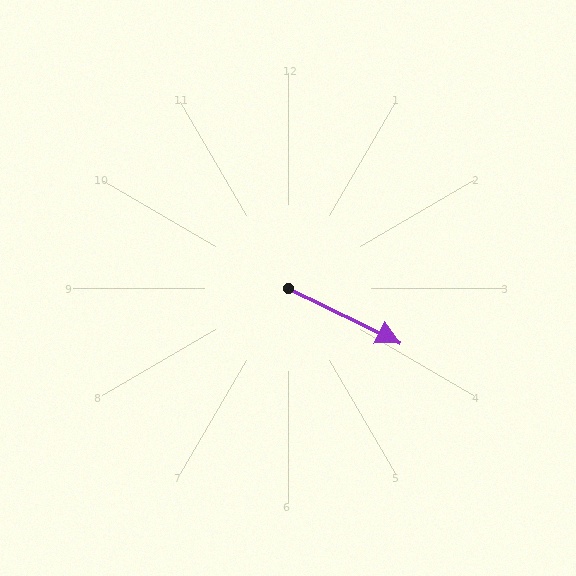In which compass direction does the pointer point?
Southeast.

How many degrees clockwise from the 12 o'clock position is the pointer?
Approximately 116 degrees.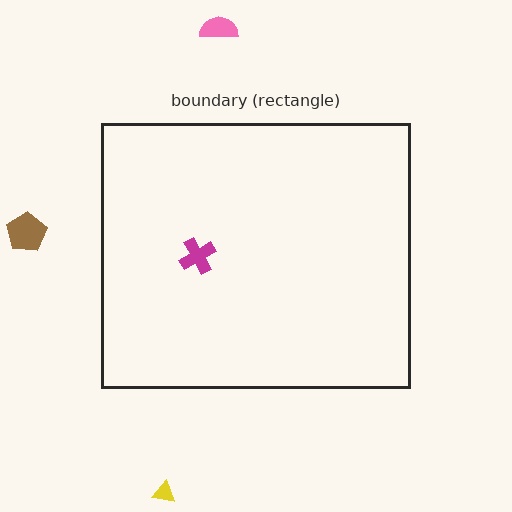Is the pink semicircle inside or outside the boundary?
Outside.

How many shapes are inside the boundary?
1 inside, 3 outside.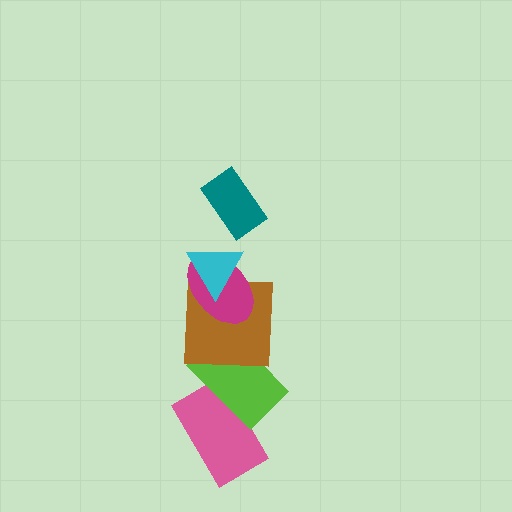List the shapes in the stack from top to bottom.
From top to bottom: the teal rectangle, the cyan triangle, the magenta ellipse, the brown square, the lime rectangle, the pink rectangle.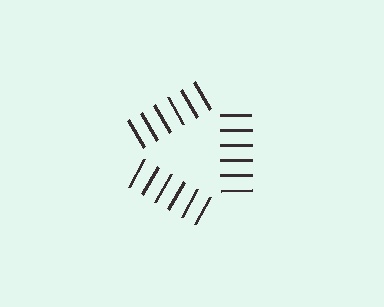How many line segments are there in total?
18 — 6 along each of the 3 edges.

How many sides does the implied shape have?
3 sides — the line-ends trace a triangle.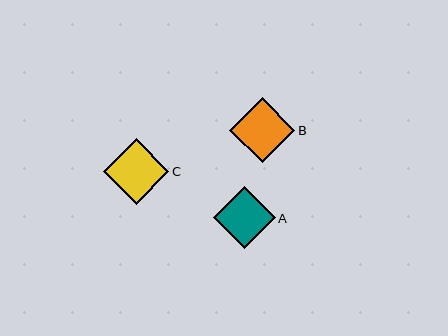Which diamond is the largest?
Diamond C is the largest with a size of approximately 65 pixels.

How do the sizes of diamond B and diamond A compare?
Diamond B and diamond A are approximately the same size.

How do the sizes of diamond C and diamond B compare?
Diamond C and diamond B are approximately the same size.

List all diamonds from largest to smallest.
From largest to smallest: C, B, A.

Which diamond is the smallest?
Diamond A is the smallest with a size of approximately 62 pixels.